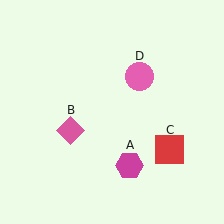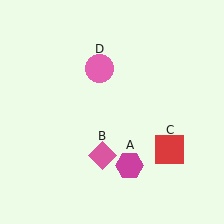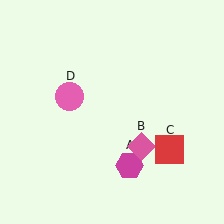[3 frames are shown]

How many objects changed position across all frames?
2 objects changed position: pink diamond (object B), pink circle (object D).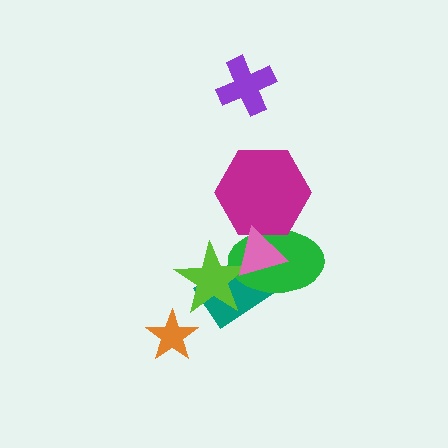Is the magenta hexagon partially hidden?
Yes, it is partially covered by another shape.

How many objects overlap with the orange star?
0 objects overlap with the orange star.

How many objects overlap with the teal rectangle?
3 objects overlap with the teal rectangle.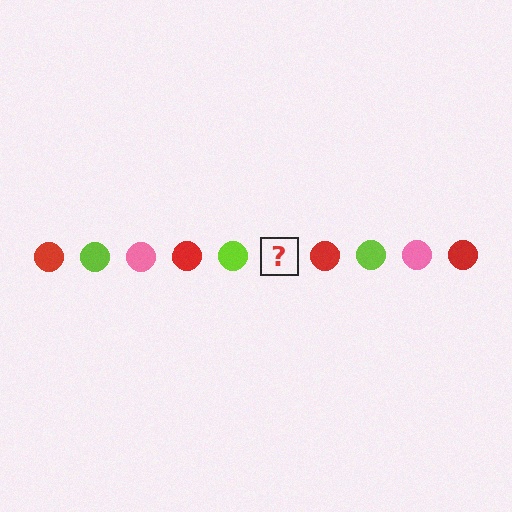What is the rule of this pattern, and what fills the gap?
The rule is that the pattern cycles through red, lime, pink circles. The gap should be filled with a pink circle.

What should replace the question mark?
The question mark should be replaced with a pink circle.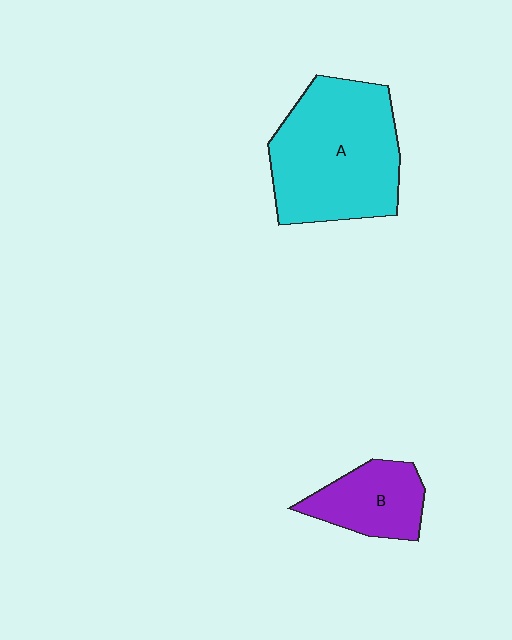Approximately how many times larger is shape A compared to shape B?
Approximately 2.3 times.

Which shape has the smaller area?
Shape B (purple).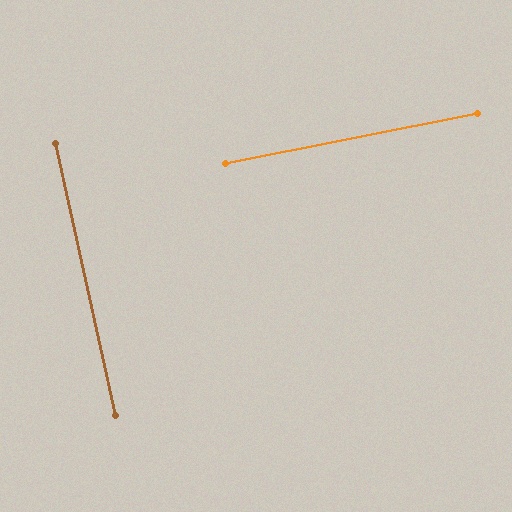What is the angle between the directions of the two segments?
Approximately 89 degrees.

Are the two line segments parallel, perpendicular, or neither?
Perpendicular — they meet at approximately 89°.